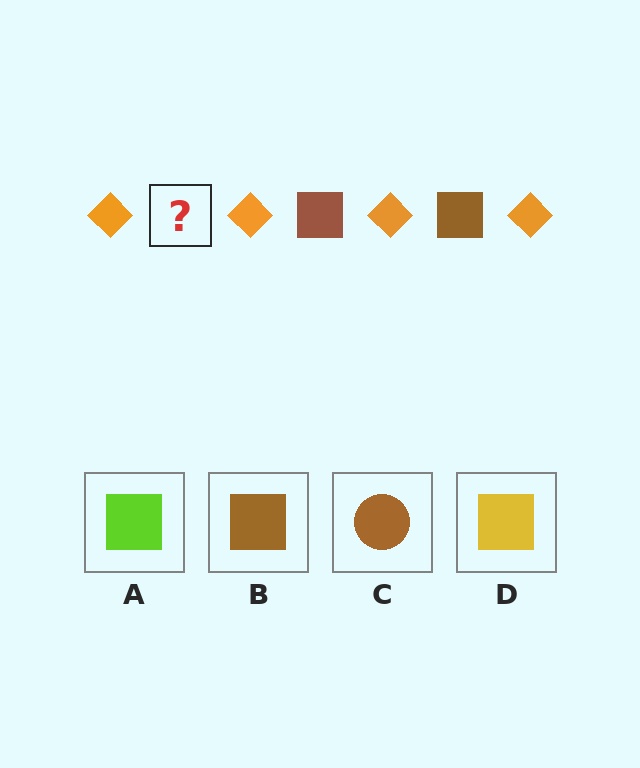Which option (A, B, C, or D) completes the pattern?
B.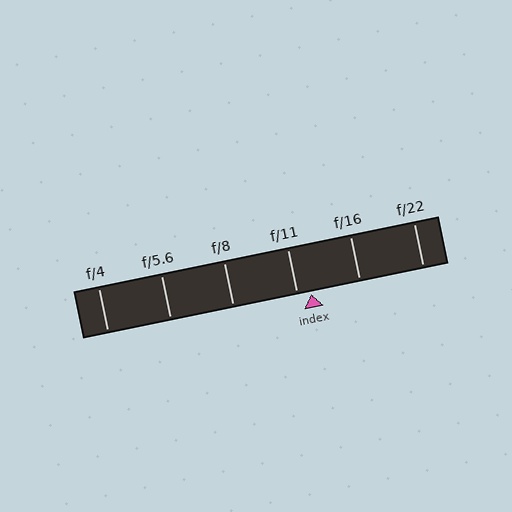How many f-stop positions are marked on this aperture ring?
There are 6 f-stop positions marked.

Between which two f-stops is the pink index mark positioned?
The index mark is between f/11 and f/16.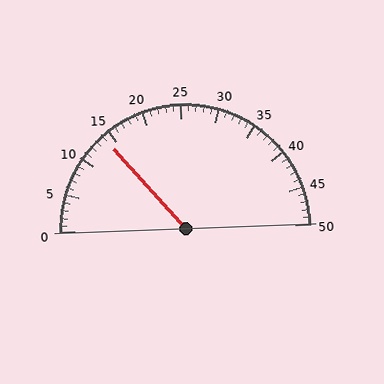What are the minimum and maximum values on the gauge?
The gauge ranges from 0 to 50.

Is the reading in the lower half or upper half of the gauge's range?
The reading is in the lower half of the range (0 to 50).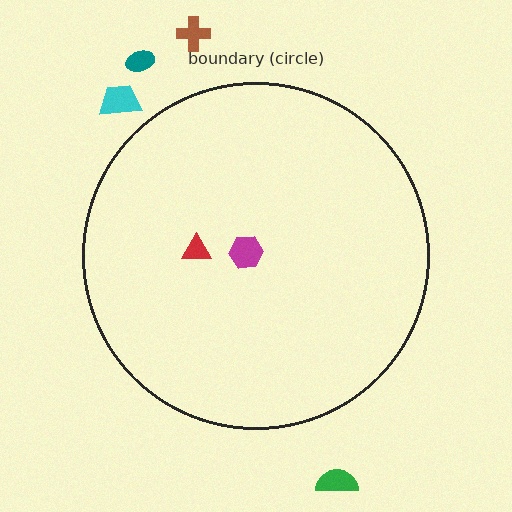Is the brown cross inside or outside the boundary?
Outside.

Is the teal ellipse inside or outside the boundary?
Outside.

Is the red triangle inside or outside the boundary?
Inside.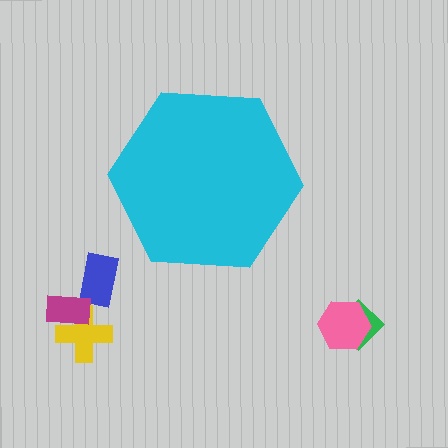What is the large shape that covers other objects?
A cyan hexagon.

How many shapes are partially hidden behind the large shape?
0 shapes are partially hidden.